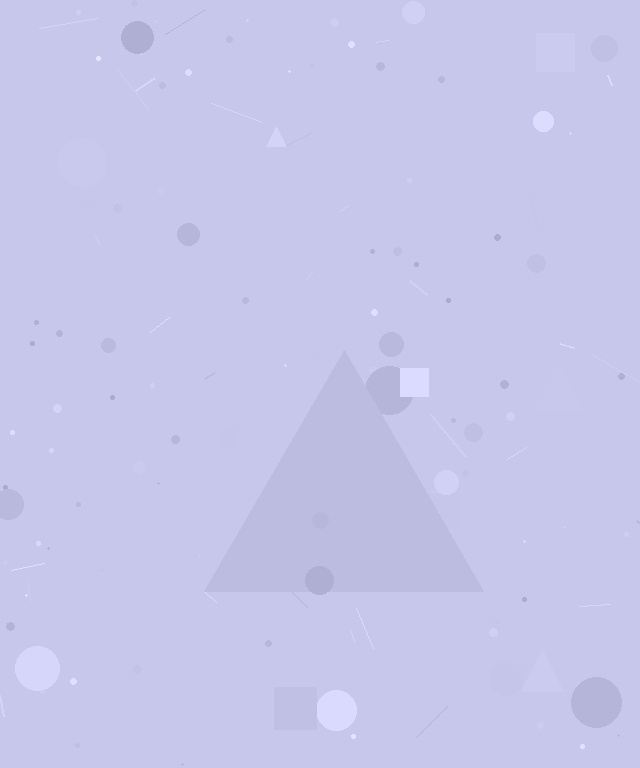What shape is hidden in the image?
A triangle is hidden in the image.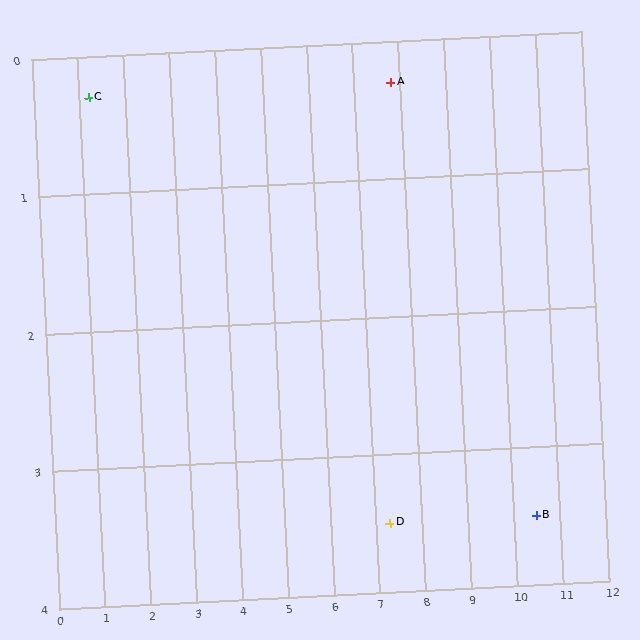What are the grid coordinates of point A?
Point A is at approximately (7.8, 0.3).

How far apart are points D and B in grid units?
Points D and B are about 3.2 grid units apart.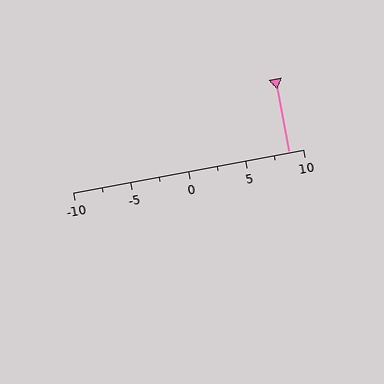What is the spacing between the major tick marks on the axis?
The major ticks are spaced 5 apart.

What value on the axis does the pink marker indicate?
The marker indicates approximately 8.8.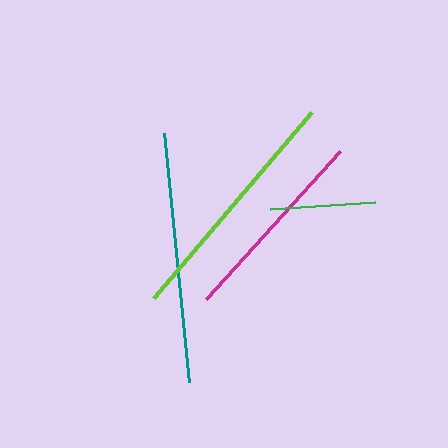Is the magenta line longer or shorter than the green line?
The magenta line is longer than the green line.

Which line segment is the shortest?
The green line is the shortest at approximately 105 pixels.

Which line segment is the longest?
The teal line is the longest at approximately 250 pixels.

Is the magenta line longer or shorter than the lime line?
The lime line is longer than the magenta line.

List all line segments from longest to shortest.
From longest to shortest: teal, lime, magenta, green.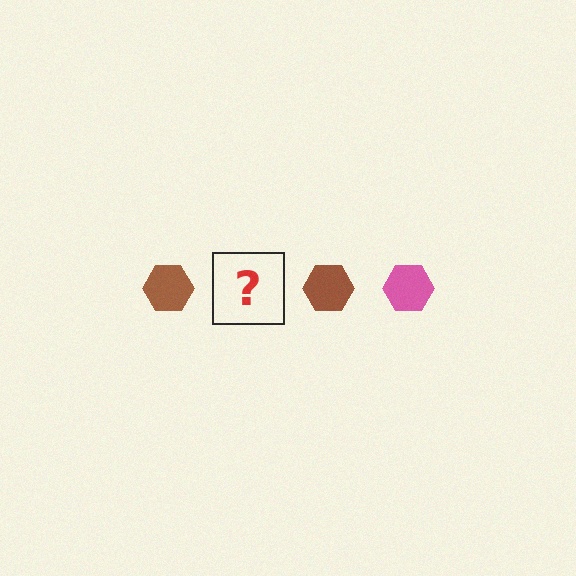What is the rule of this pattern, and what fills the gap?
The rule is that the pattern cycles through brown, pink hexagons. The gap should be filled with a pink hexagon.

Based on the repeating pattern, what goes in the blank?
The blank should be a pink hexagon.